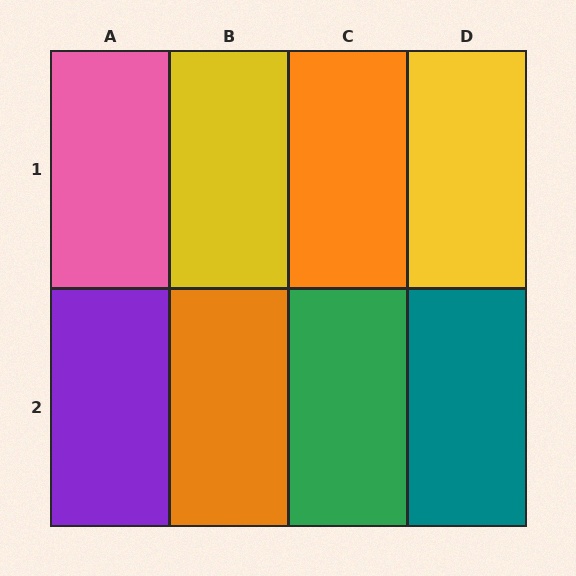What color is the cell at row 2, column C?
Green.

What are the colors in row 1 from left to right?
Pink, yellow, orange, yellow.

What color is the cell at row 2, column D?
Teal.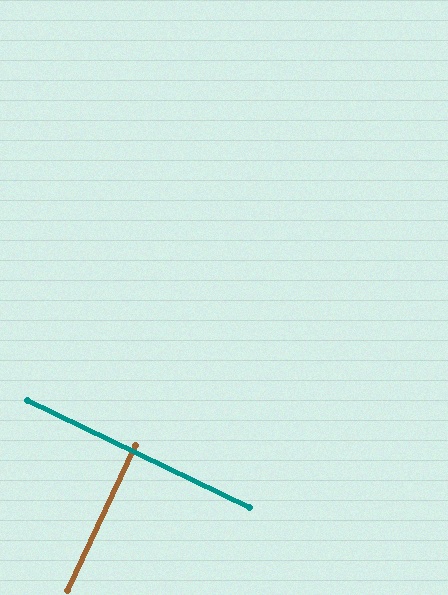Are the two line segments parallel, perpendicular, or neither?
Perpendicular — they meet at approximately 89°.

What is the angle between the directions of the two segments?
Approximately 89 degrees.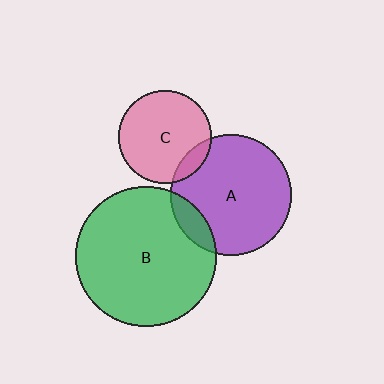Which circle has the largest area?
Circle B (green).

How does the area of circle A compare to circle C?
Approximately 1.7 times.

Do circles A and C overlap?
Yes.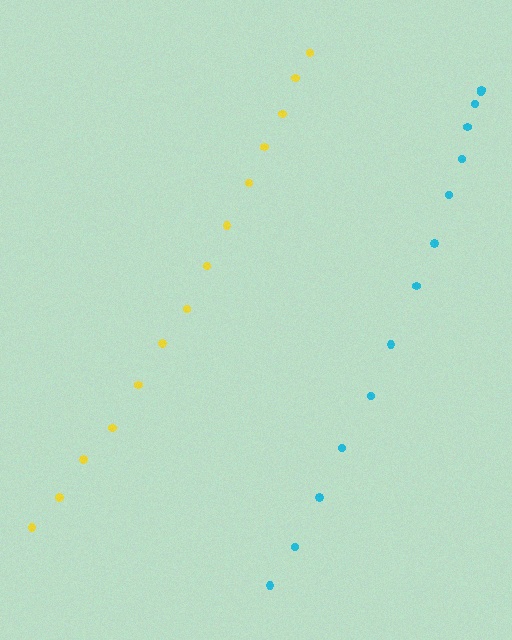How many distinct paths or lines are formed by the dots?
There are 2 distinct paths.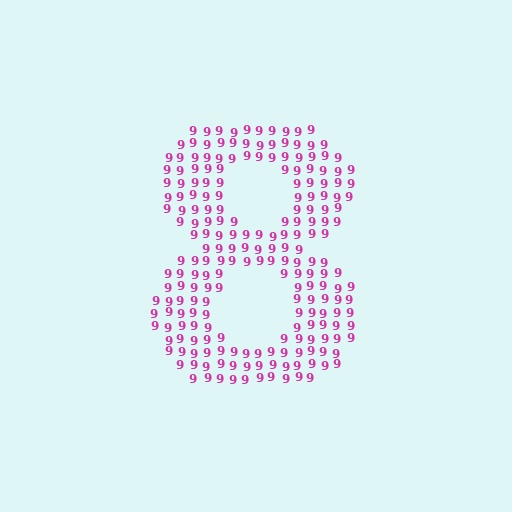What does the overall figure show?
The overall figure shows the digit 8.